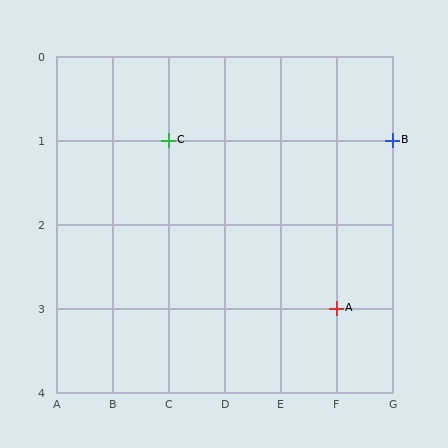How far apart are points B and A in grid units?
Points B and A are 1 column and 2 rows apart (about 2.2 grid units diagonally).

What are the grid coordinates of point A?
Point A is at grid coordinates (F, 3).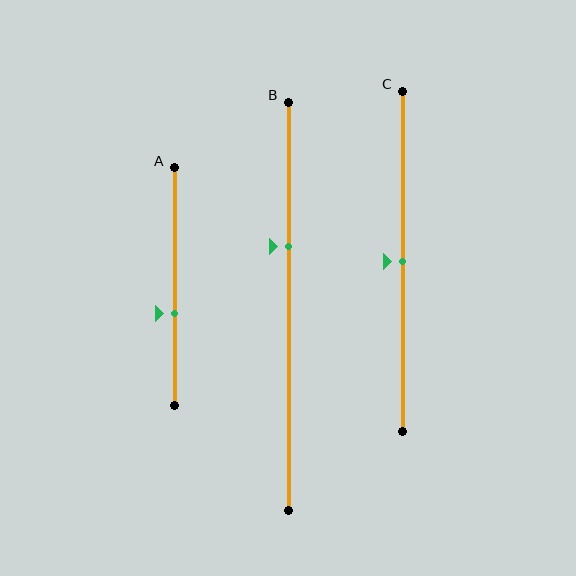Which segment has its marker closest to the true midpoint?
Segment C has its marker closest to the true midpoint.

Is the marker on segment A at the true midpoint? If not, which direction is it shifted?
No, the marker on segment A is shifted downward by about 11% of the segment length.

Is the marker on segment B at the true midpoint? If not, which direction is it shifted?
No, the marker on segment B is shifted upward by about 15% of the segment length.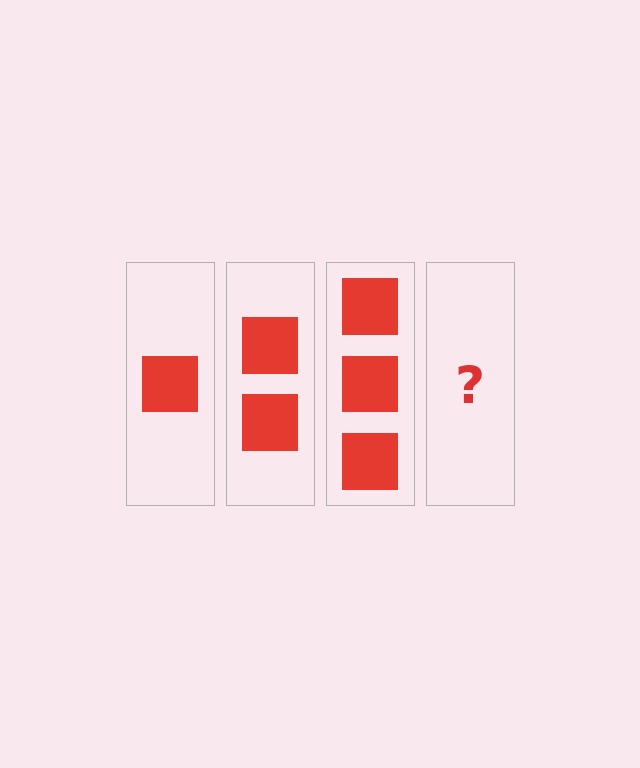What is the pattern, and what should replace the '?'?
The pattern is that each step adds one more square. The '?' should be 4 squares.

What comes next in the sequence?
The next element should be 4 squares.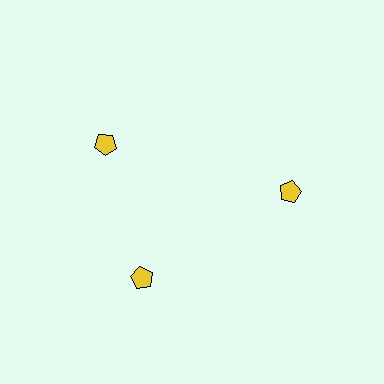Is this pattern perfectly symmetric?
No. The 3 yellow pentagons are arranged in a ring, but one element near the 11 o'clock position is rotated out of alignment along the ring, breaking the 3-fold rotational symmetry.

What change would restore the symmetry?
The symmetry would be restored by rotating it back into even spacing with its neighbors so that all 3 pentagons sit at equal angles and equal distance from the center.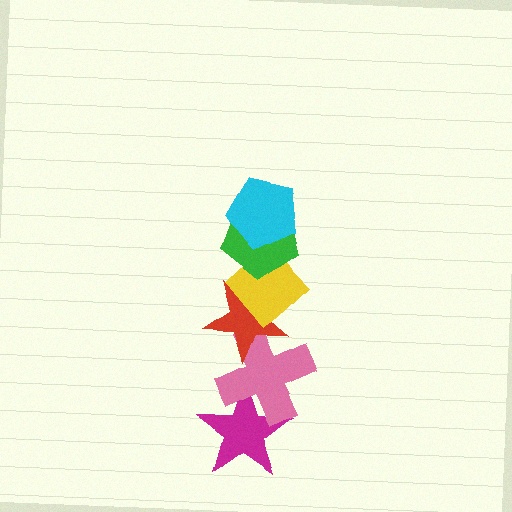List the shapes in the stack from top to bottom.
From top to bottom: the cyan pentagon, the green pentagon, the yellow diamond, the red star, the pink cross, the magenta star.